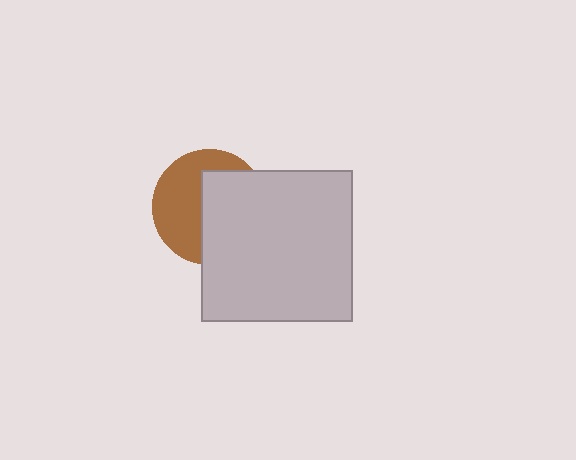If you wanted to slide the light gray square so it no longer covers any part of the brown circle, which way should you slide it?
Slide it right — that is the most direct way to separate the two shapes.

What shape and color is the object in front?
The object in front is a light gray square.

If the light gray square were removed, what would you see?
You would see the complete brown circle.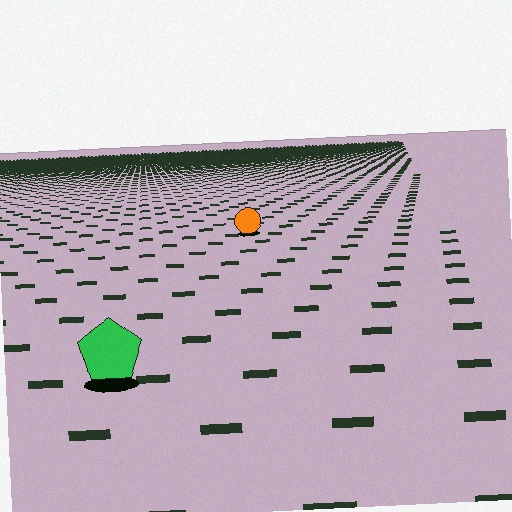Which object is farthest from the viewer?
The orange circle is farthest from the viewer. It appears smaller and the ground texture around it is denser.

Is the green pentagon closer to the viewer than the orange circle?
Yes. The green pentagon is closer — you can tell from the texture gradient: the ground texture is coarser near it.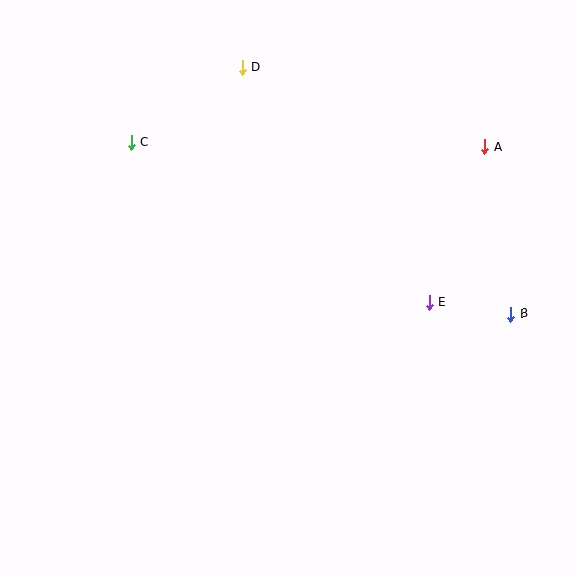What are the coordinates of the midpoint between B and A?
The midpoint between B and A is at (498, 230).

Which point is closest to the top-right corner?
Point A is closest to the top-right corner.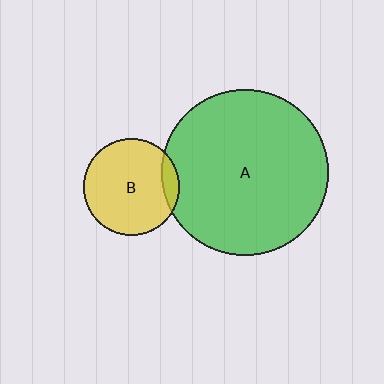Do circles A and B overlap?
Yes.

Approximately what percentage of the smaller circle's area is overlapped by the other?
Approximately 10%.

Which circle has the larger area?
Circle A (green).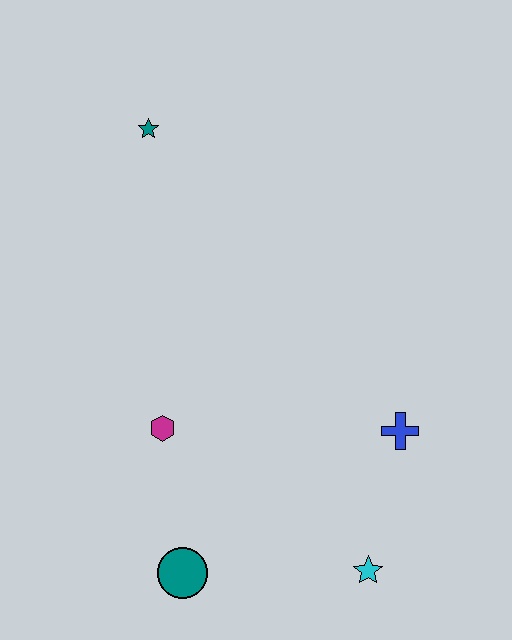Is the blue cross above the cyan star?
Yes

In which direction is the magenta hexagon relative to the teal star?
The magenta hexagon is below the teal star.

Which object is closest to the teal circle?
The magenta hexagon is closest to the teal circle.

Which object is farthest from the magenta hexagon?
The teal star is farthest from the magenta hexagon.